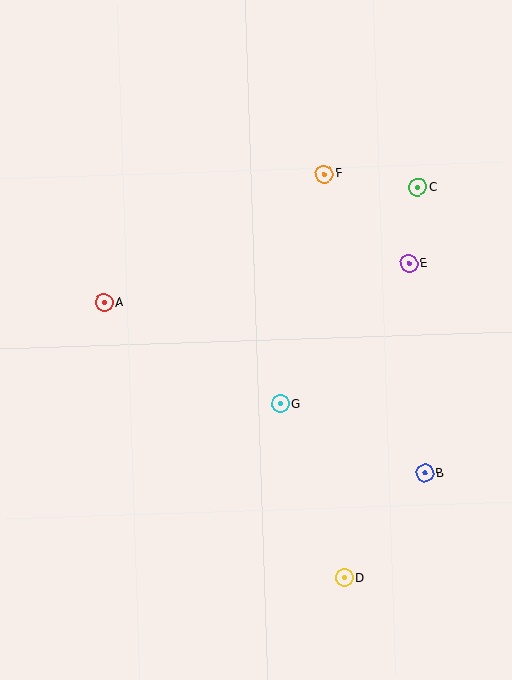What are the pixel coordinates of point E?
Point E is at (409, 264).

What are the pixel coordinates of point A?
Point A is at (104, 303).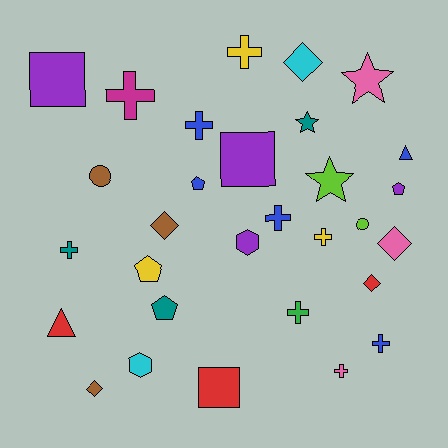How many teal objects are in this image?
There are 3 teal objects.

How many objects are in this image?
There are 30 objects.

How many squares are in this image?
There are 3 squares.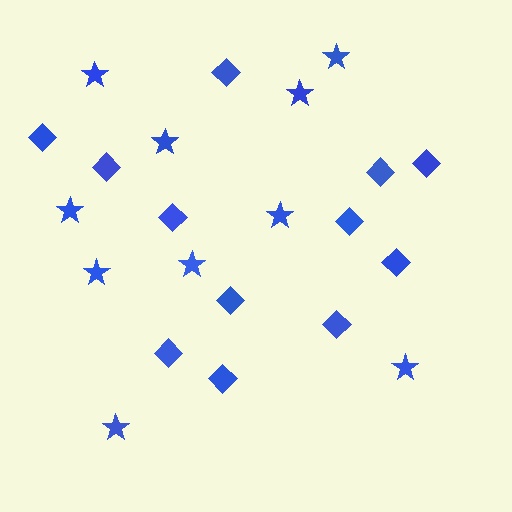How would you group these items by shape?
There are 2 groups: one group of stars (10) and one group of diamonds (12).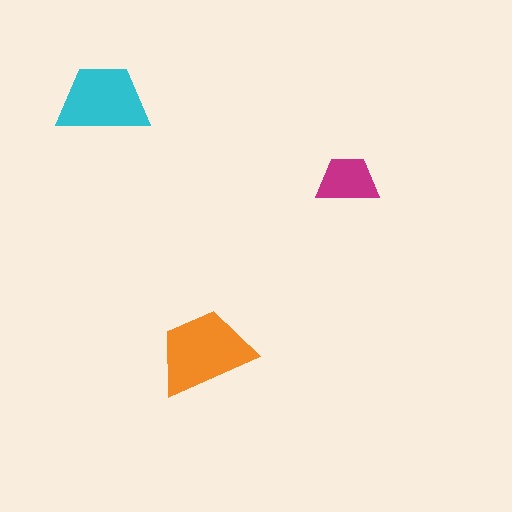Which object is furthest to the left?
The cyan trapezoid is leftmost.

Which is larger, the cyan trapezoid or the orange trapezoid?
The orange one.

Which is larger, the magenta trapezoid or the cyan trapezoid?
The cyan one.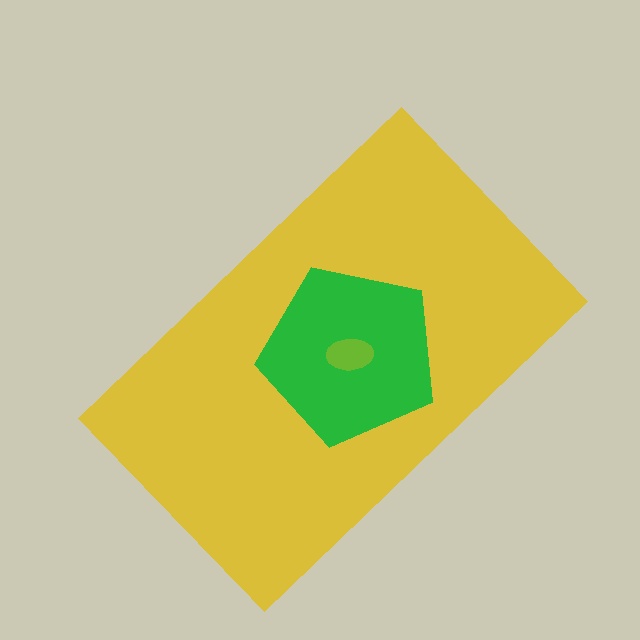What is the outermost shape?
The yellow rectangle.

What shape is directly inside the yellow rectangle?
The green pentagon.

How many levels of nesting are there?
3.